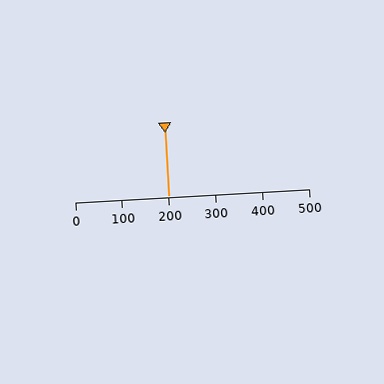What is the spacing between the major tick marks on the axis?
The major ticks are spaced 100 apart.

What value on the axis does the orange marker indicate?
The marker indicates approximately 200.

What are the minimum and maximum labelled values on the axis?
The axis runs from 0 to 500.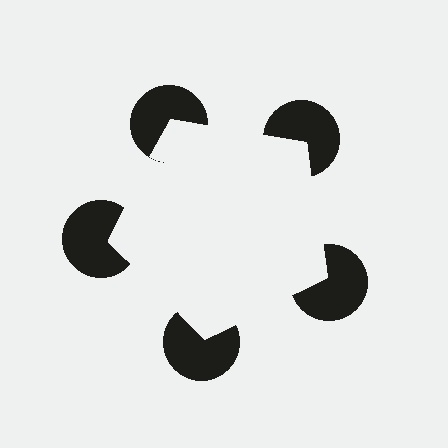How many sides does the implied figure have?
5 sides.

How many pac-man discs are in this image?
There are 5 — one at each vertex of the illusory pentagon.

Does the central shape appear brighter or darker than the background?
It typically appears slightly brighter than the background, even though no actual brightness change is drawn.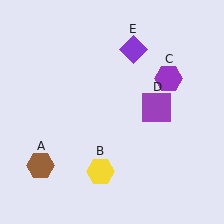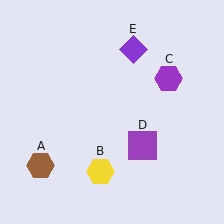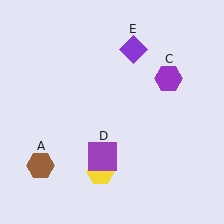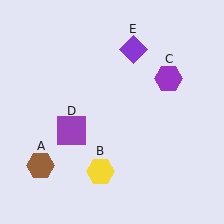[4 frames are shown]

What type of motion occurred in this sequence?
The purple square (object D) rotated clockwise around the center of the scene.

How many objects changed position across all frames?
1 object changed position: purple square (object D).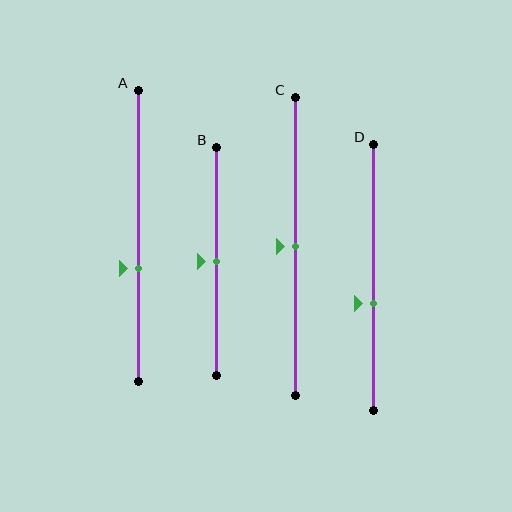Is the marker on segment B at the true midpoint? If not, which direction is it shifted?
Yes, the marker on segment B is at the true midpoint.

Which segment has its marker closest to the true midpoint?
Segment B has its marker closest to the true midpoint.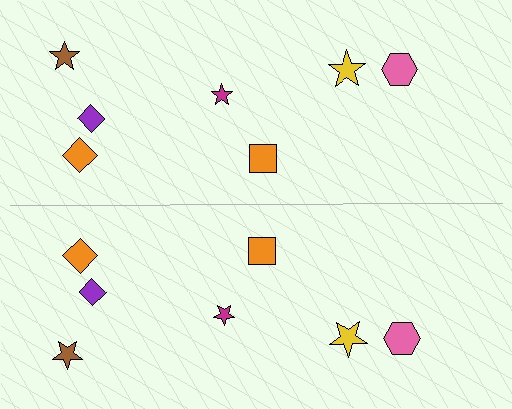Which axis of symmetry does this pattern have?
The pattern has a horizontal axis of symmetry running through the center of the image.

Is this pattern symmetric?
Yes, this pattern has bilateral (reflection) symmetry.